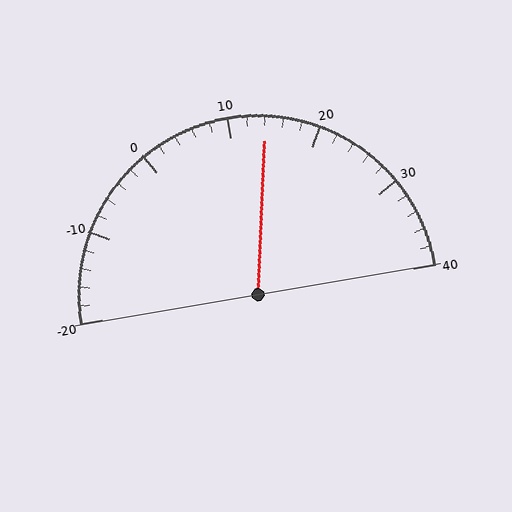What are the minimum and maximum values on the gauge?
The gauge ranges from -20 to 40.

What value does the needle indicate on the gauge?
The needle indicates approximately 14.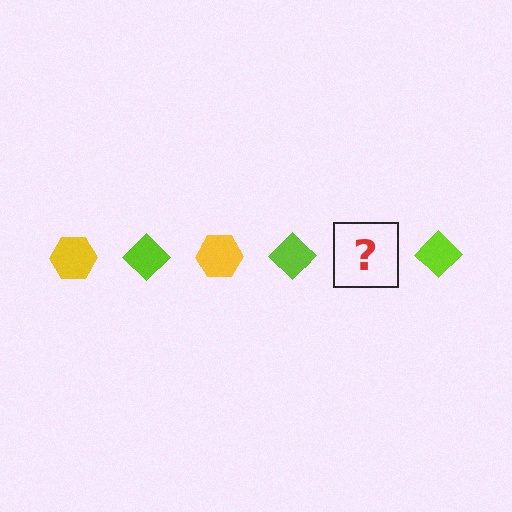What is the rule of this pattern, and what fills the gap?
The rule is that the pattern alternates between yellow hexagon and lime diamond. The gap should be filled with a yellow hexagon.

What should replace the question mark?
The question mark should be replaced with a yellow hexagon.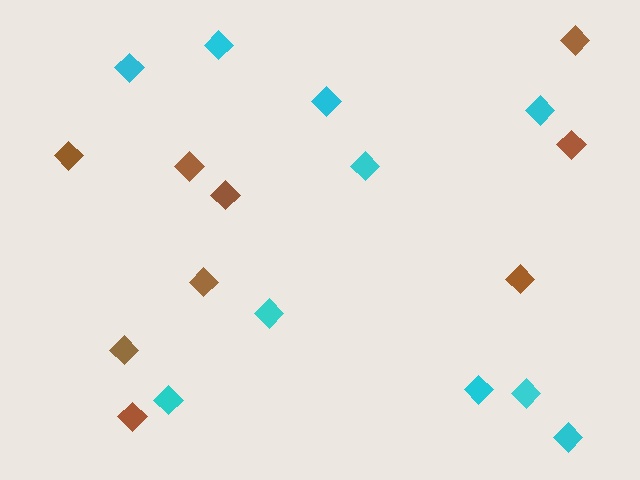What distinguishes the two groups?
There are 2 groups: one group of brown diamonds (9) and one group of cyan diamonds (10).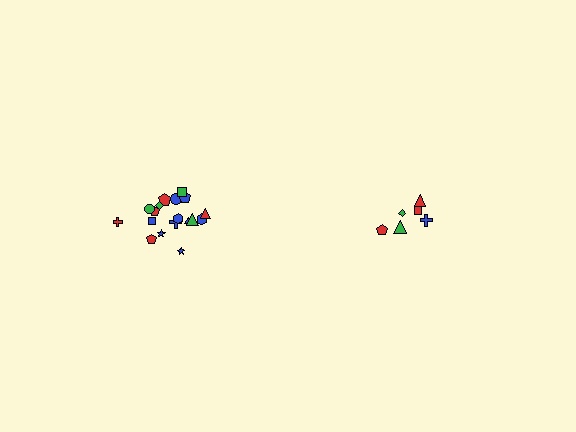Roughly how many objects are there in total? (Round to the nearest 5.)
Roughly 25 objects in total.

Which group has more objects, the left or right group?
The left group.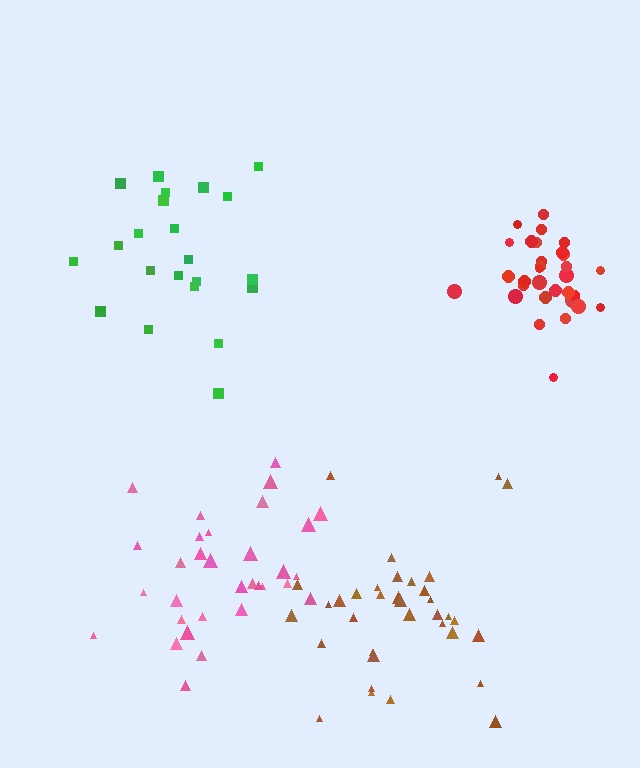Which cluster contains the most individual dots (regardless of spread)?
Brown (35).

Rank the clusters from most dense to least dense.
red, brown, pink, green.